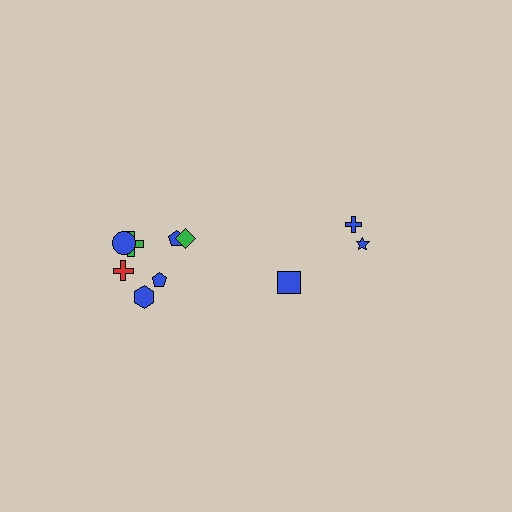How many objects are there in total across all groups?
There are 10 objects.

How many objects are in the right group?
There are 3 objects.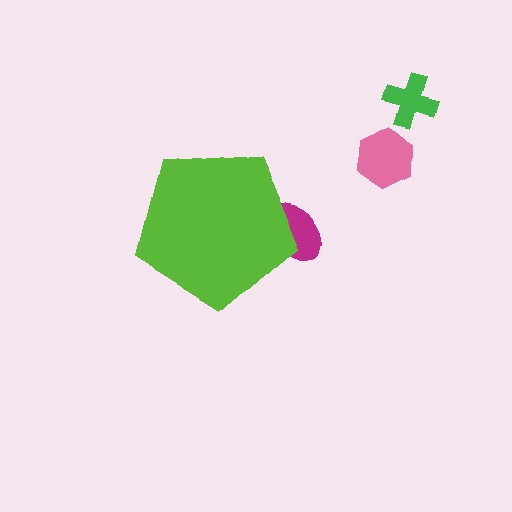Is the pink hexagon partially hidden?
No, the pink hexagon is fully visible.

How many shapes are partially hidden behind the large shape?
1 shape is partially hidden.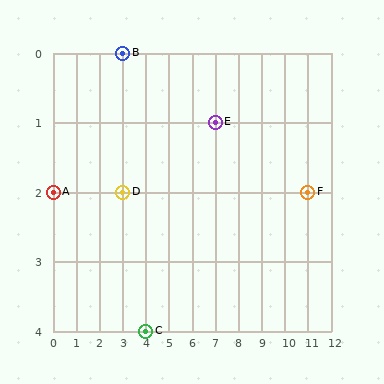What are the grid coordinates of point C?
Point C is at grid coordinates (4, 4).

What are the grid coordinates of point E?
Point E is at grid coordinates (7, 1).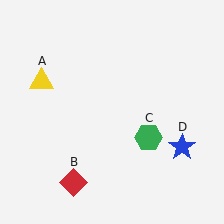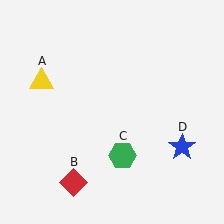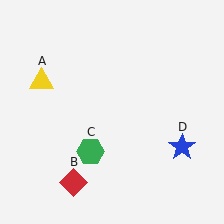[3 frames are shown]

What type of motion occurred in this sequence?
The green hexagon (object C) rotated clockwise around the center of the scene.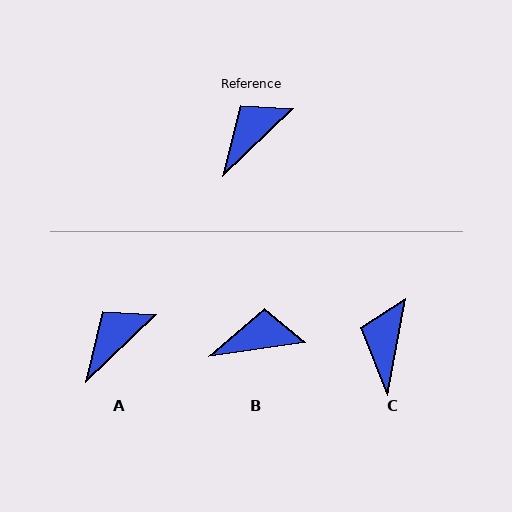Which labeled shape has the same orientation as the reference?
A.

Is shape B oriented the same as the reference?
No, it is off by about 36 degrees.